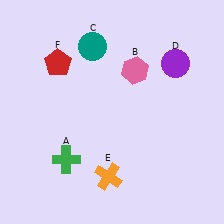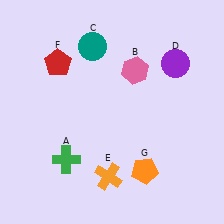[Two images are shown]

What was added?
An orange pentagon (G) was added in Image 2.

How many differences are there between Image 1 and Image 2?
There is 1 difference between the two images.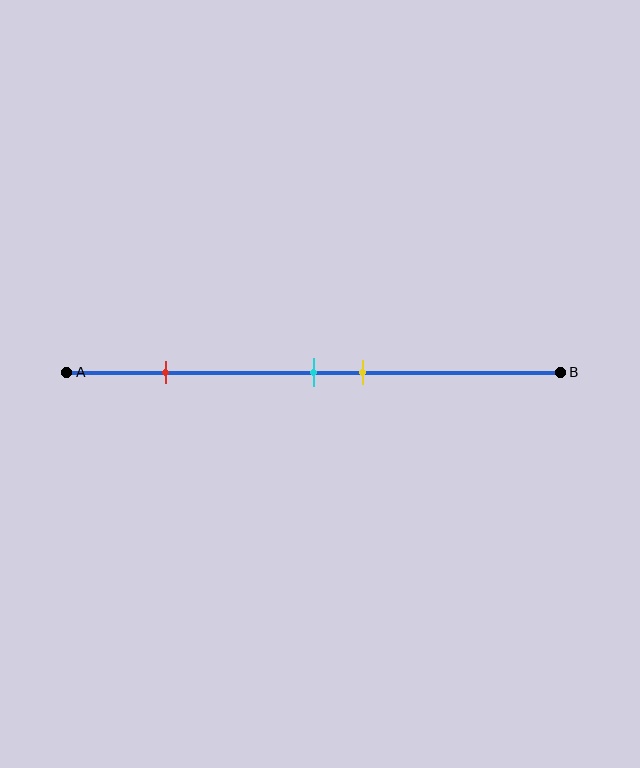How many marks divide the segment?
There are 3 marks dividing the segment.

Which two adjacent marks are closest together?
The cyan and yellow marks are the closest adjacent pair.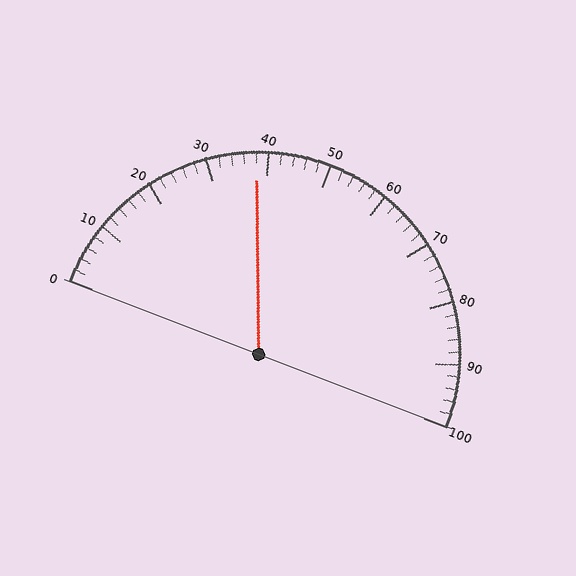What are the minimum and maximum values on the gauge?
The gauge ranges from 0 to 100.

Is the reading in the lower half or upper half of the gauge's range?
The reading is in the lower half of the range (0 to 100).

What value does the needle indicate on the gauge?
The needle indicates approximately 38.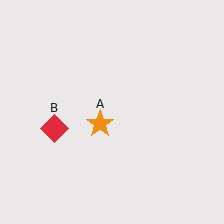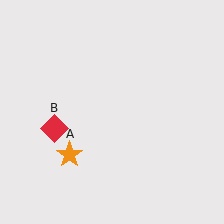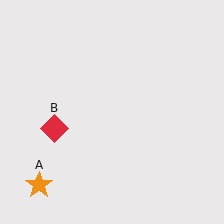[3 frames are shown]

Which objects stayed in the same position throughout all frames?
Red diamond (object B) remained stationary.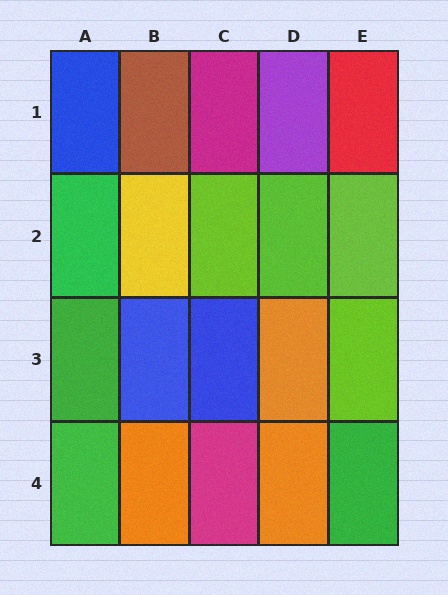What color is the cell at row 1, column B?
Brown.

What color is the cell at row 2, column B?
Yellow.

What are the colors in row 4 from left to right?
Green, orange, magenta, orange, green.